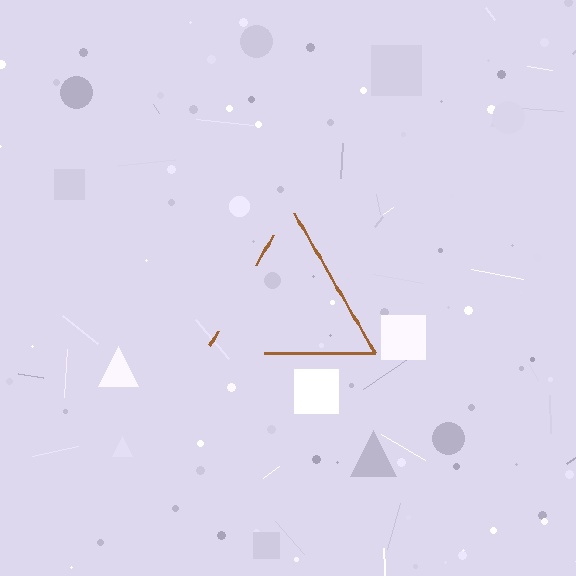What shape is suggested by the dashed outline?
The dashed outline suggests a triangle.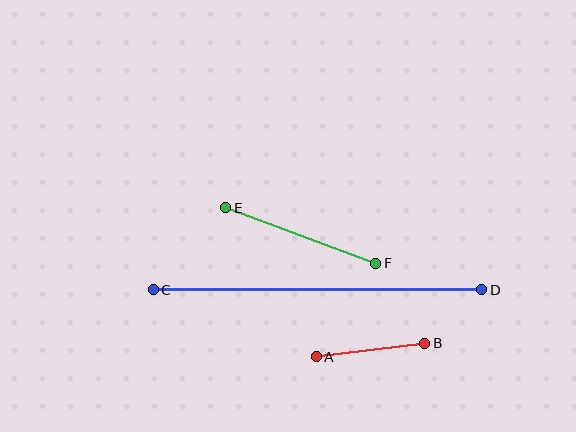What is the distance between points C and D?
The distance is approximately 329 pixels.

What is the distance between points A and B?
The distance is approximately 109 pixels.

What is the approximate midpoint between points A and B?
The midpoint is at approximately (370, 350) pixels.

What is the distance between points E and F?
The distance is approximately 160 pixels.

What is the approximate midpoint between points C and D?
The midpoint is at approximately (318, 290) pixels.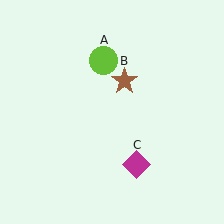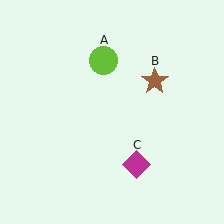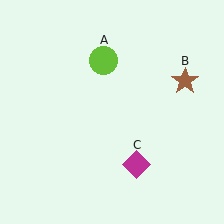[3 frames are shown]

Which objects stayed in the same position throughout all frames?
Lime circle (object A) and magenta diamond (object C) remained stationary.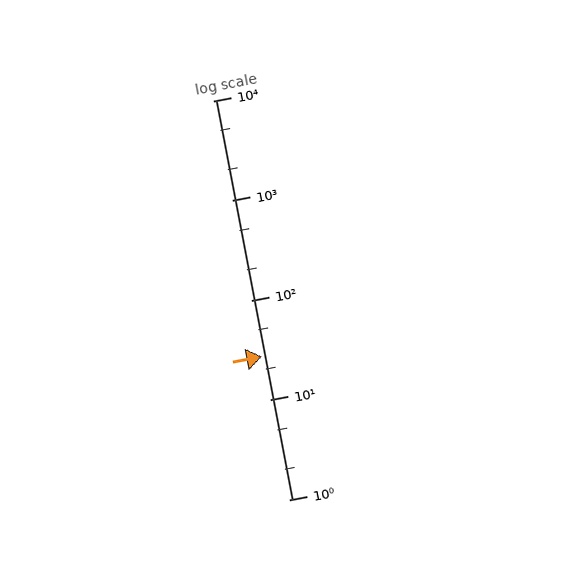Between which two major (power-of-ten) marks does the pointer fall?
The pointer is between 10 and 100.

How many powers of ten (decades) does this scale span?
The scale spans 4 decades, from 1 to 10000.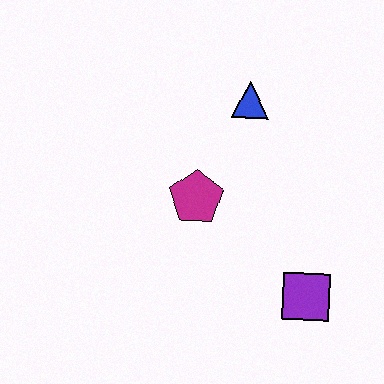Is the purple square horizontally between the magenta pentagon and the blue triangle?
No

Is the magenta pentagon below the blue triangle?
Yes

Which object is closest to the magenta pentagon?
The blue triangle is closest to the magenta pentagon.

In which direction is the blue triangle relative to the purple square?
The blue triangle is above the purple square.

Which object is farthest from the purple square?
The blue triangle is farthest from the purple square.